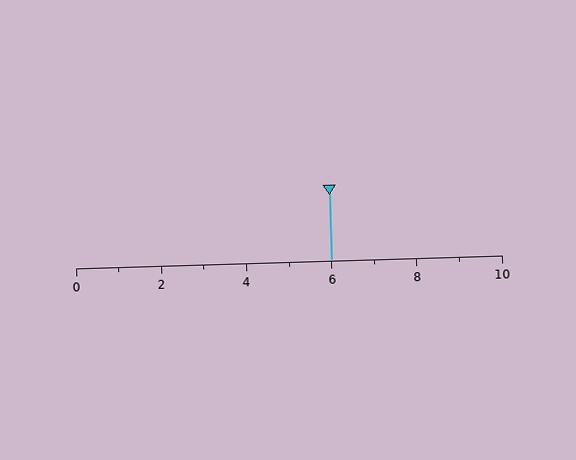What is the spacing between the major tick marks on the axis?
The major ticks are spaced 2 apart.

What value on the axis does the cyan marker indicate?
The marker indicates approximately 6.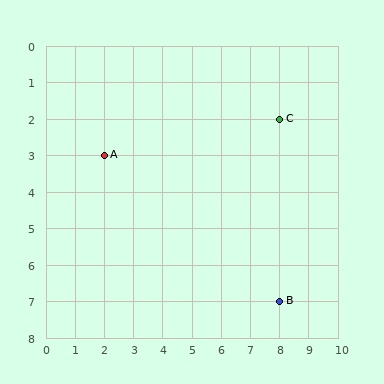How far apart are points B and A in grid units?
Points B and A are 6 columns and 4 rows apart (about 7.2 grid units diagonally).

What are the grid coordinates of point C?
Point C is at grid coordinates (8, 2).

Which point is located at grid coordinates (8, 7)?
Point B is at (8, 7).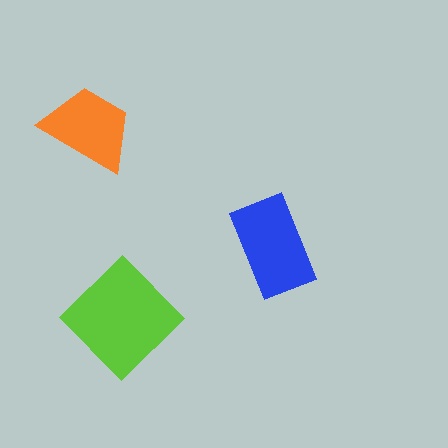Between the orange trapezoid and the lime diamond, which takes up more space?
The lime diamond.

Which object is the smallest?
The orange trapezoid.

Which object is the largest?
The lime diamond.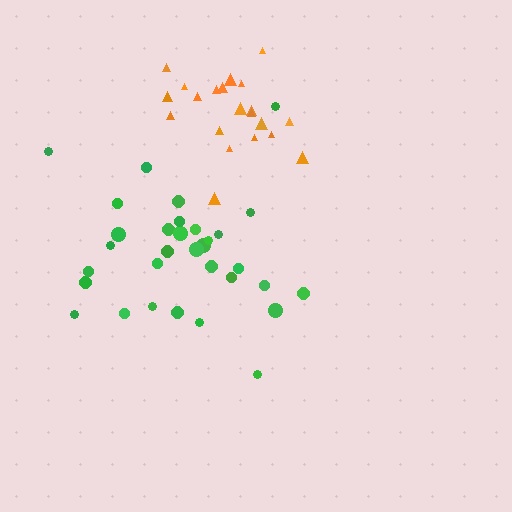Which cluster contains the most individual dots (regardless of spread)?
Green (32).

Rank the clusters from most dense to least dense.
orange, green.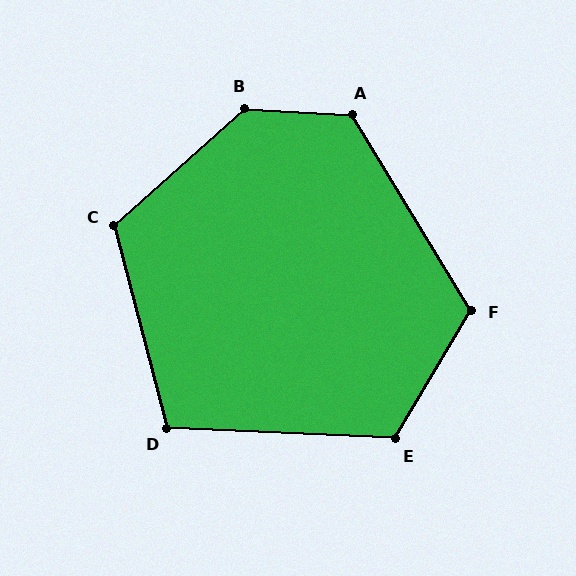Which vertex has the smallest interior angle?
D, at approximately 107 degrees.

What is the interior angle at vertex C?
Approximately 117 degrees (obtuse).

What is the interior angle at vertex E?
Approximately 118 degrees (obtuse).